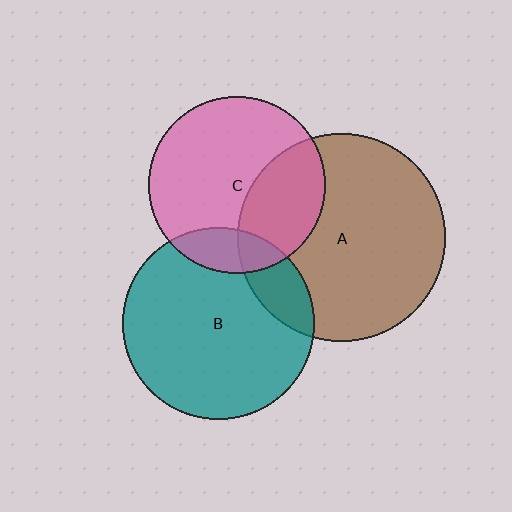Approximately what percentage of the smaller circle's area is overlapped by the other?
Approximately 35%.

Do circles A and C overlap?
Yes.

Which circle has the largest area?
Circle A (brown).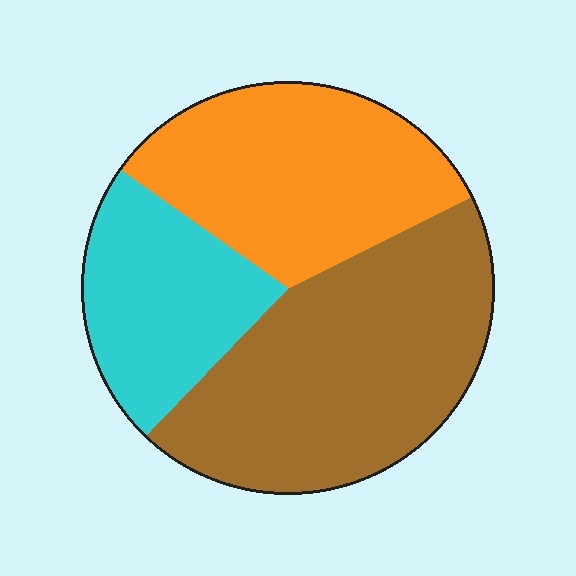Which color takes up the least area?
Cyan, at roughly 25%.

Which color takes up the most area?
Brown, at roughly 45%.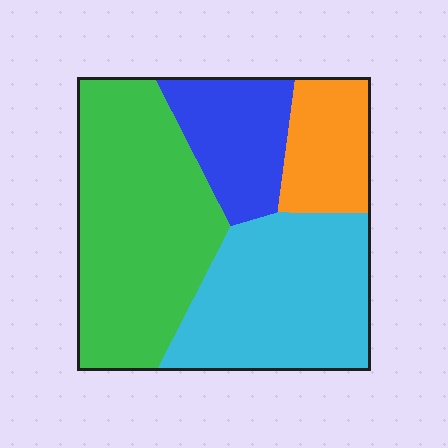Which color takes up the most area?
Green, at roughly 40%.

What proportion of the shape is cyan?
Cyan covers around 30% of the shape.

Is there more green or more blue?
Green.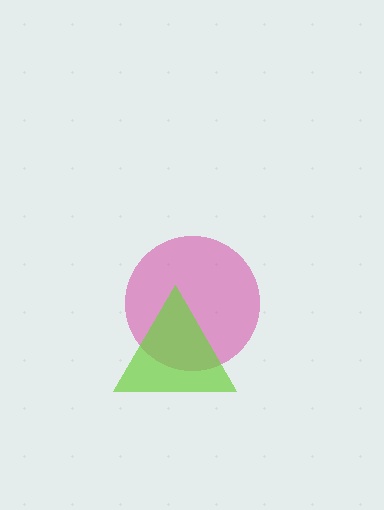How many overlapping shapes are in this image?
There are 2 overlapping shapes in the image.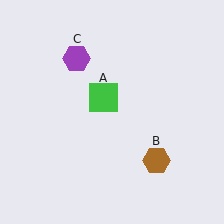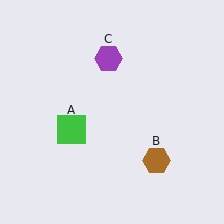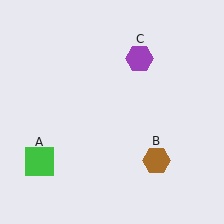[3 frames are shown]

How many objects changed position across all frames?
2 objects changed position: green square (object A), purple hexagon (object C).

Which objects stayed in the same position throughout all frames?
Brown hexagon (object B) remained stationary.